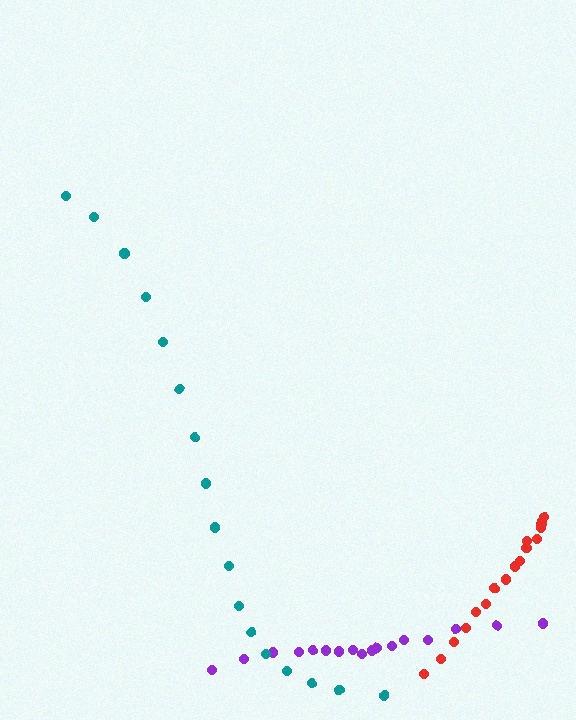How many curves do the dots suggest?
There are 3 distinct paths.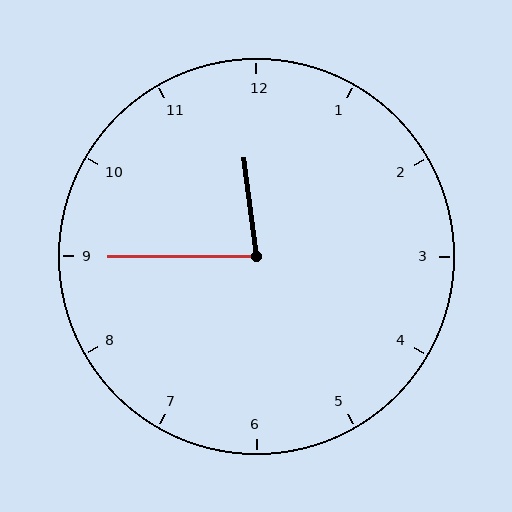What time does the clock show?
11:45.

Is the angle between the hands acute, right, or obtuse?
It is acute.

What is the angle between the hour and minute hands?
Approximately 82 degrees.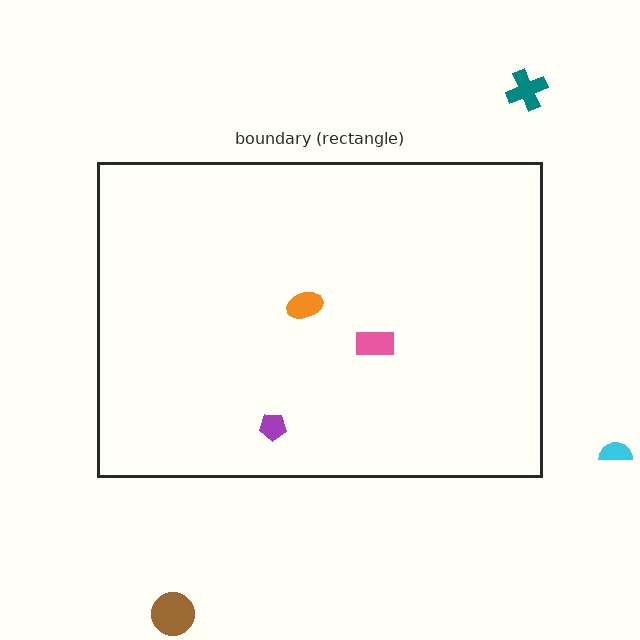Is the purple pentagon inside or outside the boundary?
Inside.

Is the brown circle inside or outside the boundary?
Outside.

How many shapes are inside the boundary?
3 inside, 3 outside.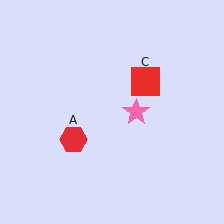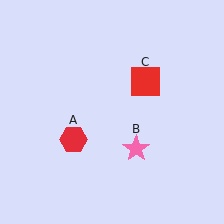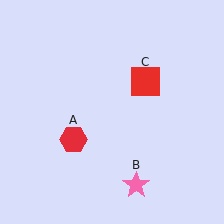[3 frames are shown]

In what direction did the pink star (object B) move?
The pink star (object B) moved down.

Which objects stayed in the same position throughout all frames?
Red hexagon (object A) and red square (object C) remained stationary.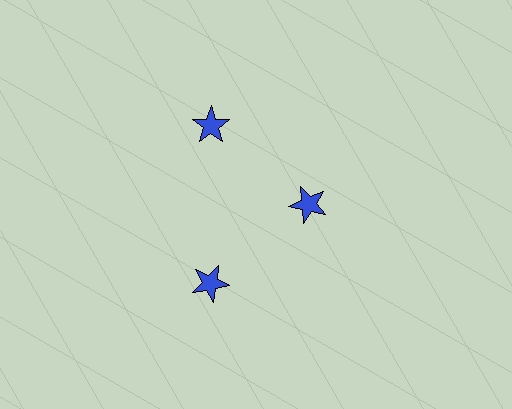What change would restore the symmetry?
The symmetry would be restored by moving it outward, back onto the ring so that all 3 stars sit at equal angles and equal distance from the center.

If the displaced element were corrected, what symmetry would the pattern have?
It would have 3-fold rotational symmetry — the pattern would map onto itself every 120 degrees.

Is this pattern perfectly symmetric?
No. The 3 blue stars are arranged in a ring, but one element near the 3 o'clock position is pulled inward toward the center, breaking the 3-fold rotational symmetry.